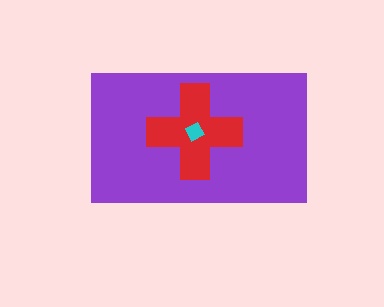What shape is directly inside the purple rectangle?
The red cross.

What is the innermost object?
The cyan square.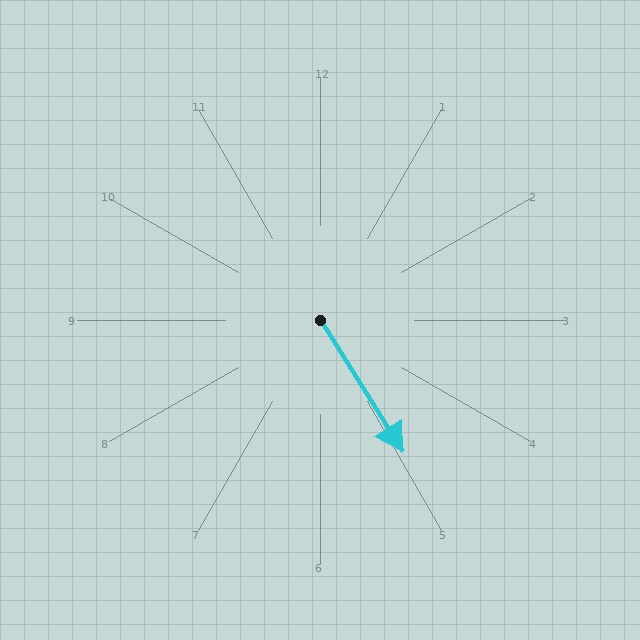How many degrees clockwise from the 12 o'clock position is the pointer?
Approximately 148 degrees.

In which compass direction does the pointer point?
Southeast.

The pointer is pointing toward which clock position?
Roughly 5 o'clock.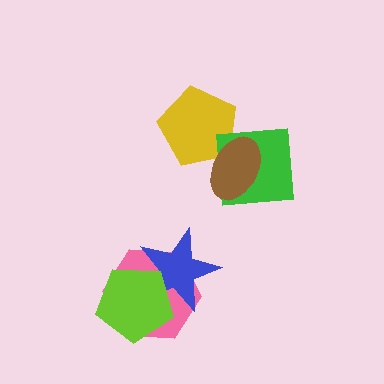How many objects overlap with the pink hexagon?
2 objects overlap with the pink hexagon.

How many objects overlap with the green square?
2 objects overlap with the green square.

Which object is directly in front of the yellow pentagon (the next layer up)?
The green square is directly in front of the yellow pentagon.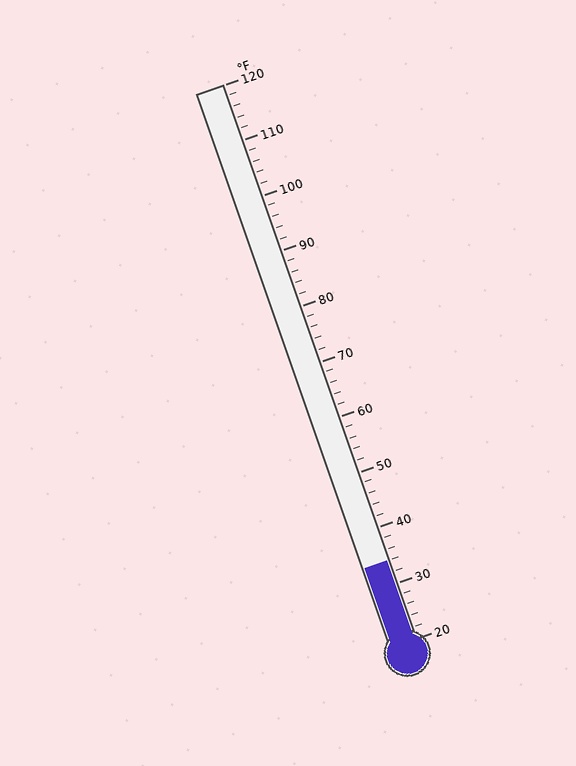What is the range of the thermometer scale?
The thermometer scale ranges from 20°F to 120°F.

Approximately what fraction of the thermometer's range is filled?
The thermometer is filled to approximately 15% of its range.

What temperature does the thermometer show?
The thermometer shows approximately 34°F.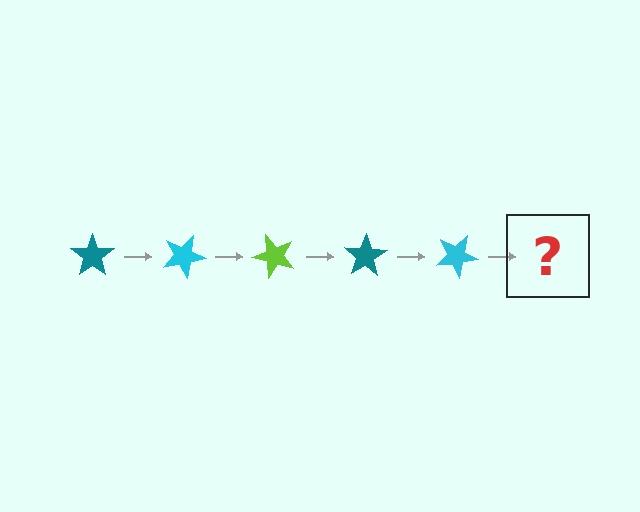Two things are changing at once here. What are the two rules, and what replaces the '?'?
The two rules are that it rotates 25 degrees each step and the color cycles through teal, cyan, and lime. The '?' should be a lime star, rotated 125 degrees from the start.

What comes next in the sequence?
The next element should be a lime star, rotated 125 degrees from the start.